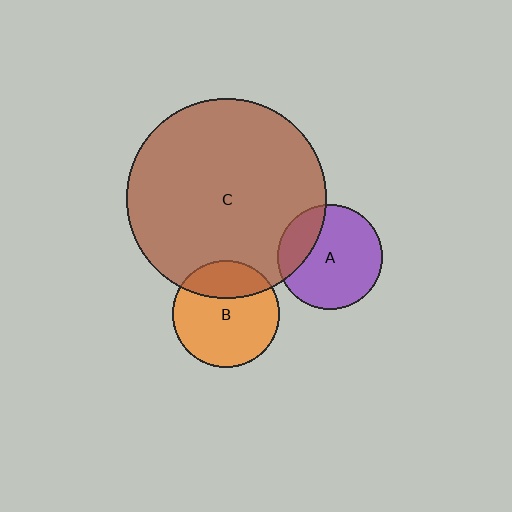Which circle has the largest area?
Circle C (brown).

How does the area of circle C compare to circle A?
Approximately 3.7 times.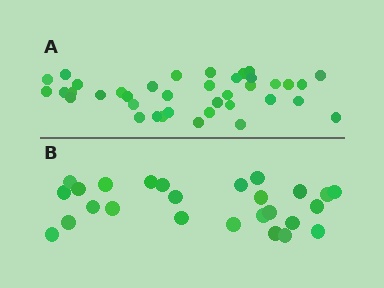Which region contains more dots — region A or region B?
Region A (the top region) has more dots.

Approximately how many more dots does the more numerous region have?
Region A has roughly 12 or so more dots than region B.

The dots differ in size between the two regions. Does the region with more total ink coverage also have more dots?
No. Region B has more total ink coverage because its dots are larger, but region A actually contains more individual dots. Total area can be misleading — the number of items is what matters here.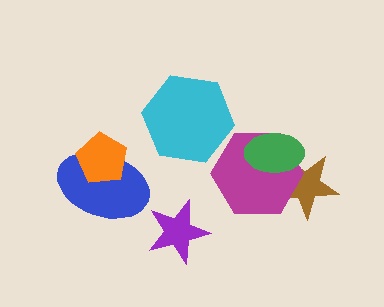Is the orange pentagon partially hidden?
No, no other shape covers it.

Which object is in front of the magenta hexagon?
The green ellipse is in front of the magenta hexagon.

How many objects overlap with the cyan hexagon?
0 objects overlap with the cyan hexagon.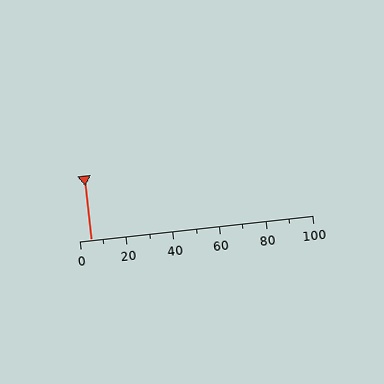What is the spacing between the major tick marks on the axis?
The major ticks are spaced 20 apart.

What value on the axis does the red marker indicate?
The marker indicates approximately 5.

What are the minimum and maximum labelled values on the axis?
The axis runs from 0 to 100.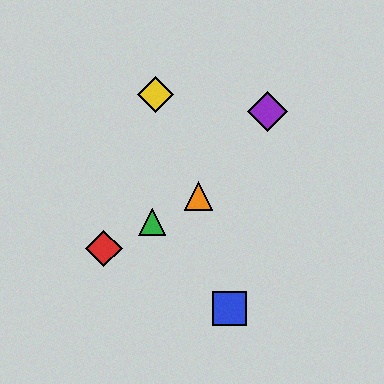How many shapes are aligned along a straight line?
3 shapes (the red diamond, the green triangle, the orange triangle) are aligned along a straight line.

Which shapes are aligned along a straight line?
The red diamond, the green triangle, the orange triangle are aligned along a straight line.